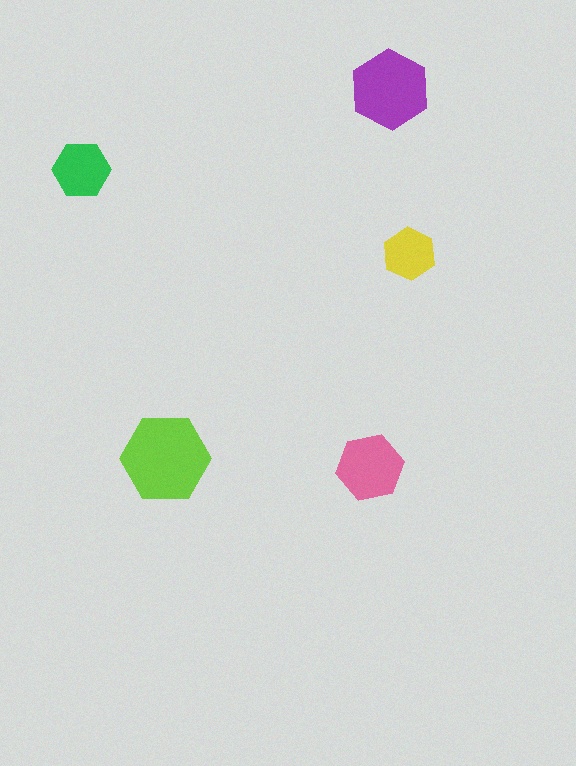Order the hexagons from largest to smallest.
the lime one, the purple one, the pink one, the green one, the yellow one.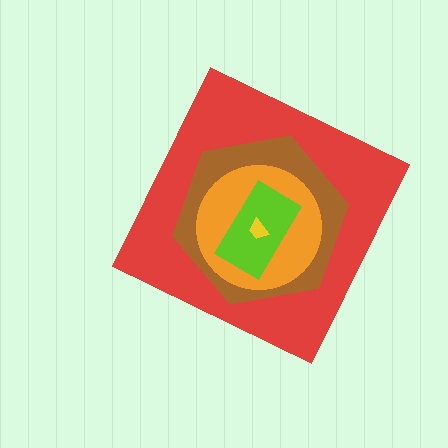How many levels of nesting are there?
5.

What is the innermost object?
The yellow trapezoid.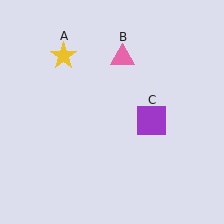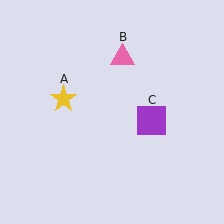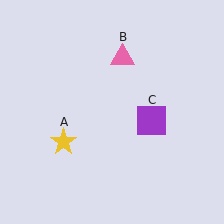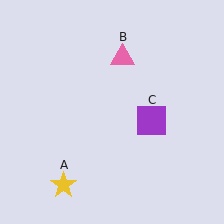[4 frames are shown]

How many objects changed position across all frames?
1 object changed position: yellow star (object A).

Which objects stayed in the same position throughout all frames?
Pink triangle (object B) and purple square (object C) remained stationary.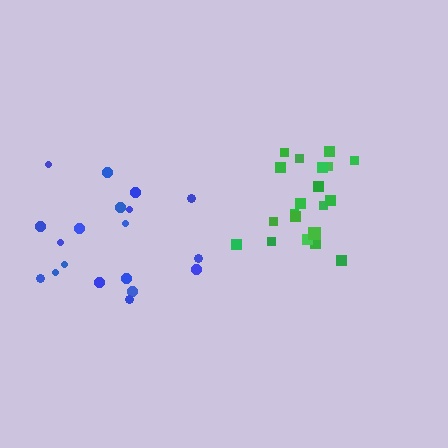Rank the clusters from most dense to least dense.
green, blue.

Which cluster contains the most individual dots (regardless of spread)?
Green (20).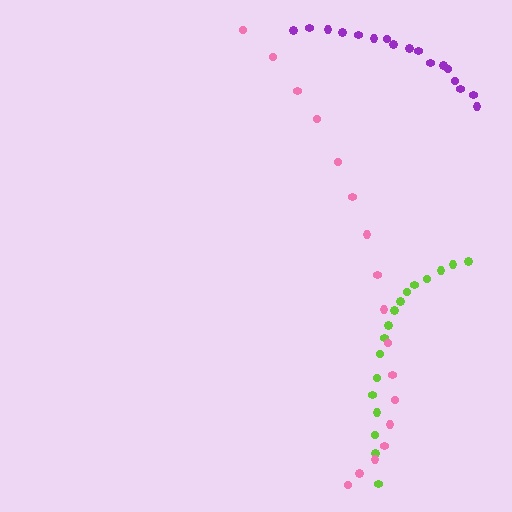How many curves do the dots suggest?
There are 3 distinct paths.